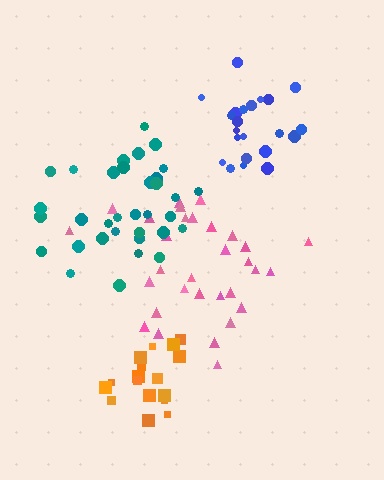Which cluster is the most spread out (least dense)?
Pink.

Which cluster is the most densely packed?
Orange.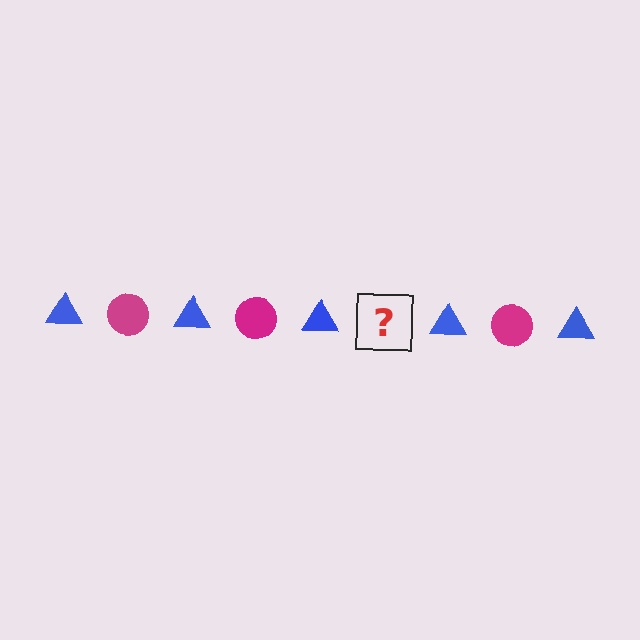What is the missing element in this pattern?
The missing element is a magenta circle.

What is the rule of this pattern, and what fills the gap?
The rule is that the pattern alternates between blue triangle and magenta circle. The gap should be filled with a magenta circle.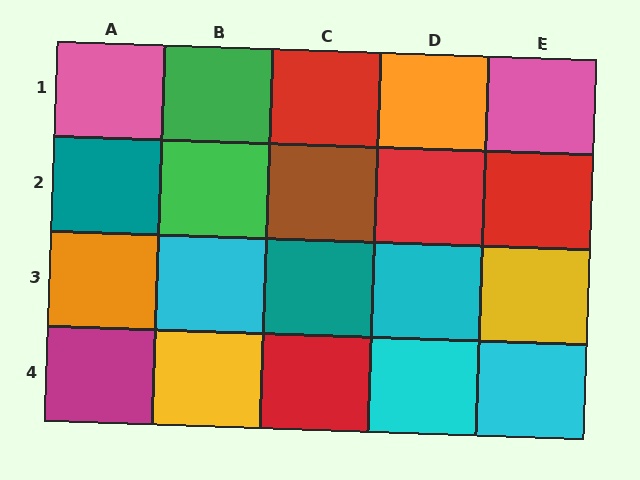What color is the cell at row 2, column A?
Teal.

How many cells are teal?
2 cells are teal.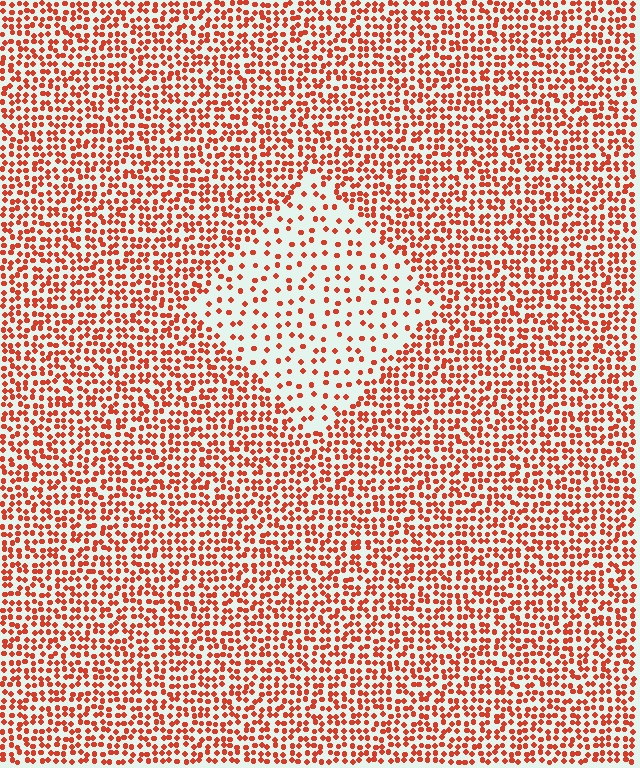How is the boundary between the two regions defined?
The boundary is defined by a change in element density (approximately 2.4x ratio). All elements are the same color, size, and shape.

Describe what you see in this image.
The image contains small red elements arranged at two different densities. A diamond-shaped region is visible where the elements are less densely packed than the surrounding area.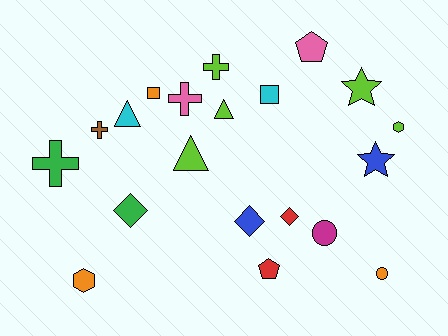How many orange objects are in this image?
There are 3 orange objects.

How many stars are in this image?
There are 2 stars.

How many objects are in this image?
There are 20 objects.